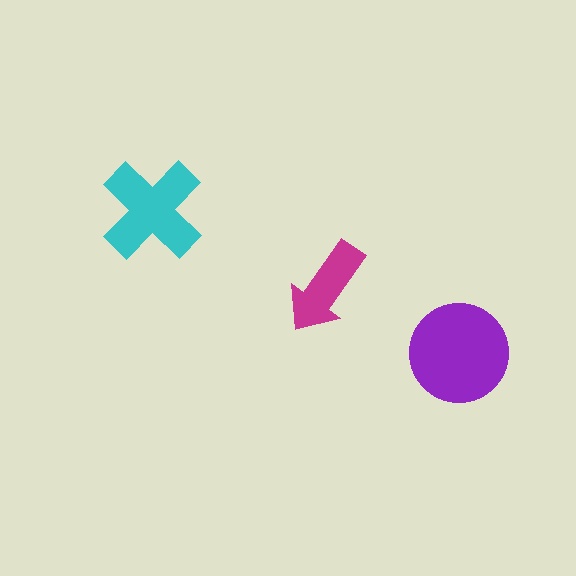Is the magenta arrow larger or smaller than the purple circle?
Smaller.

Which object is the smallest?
The magenta arrow.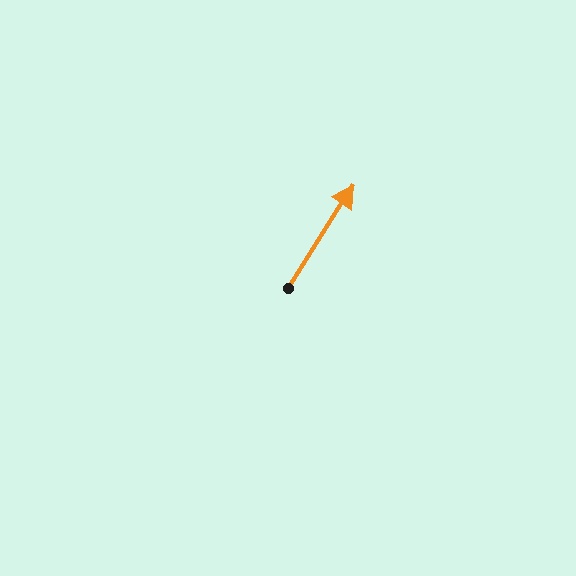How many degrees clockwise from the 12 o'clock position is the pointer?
Approximately 32 degrees.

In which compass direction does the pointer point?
Northeast.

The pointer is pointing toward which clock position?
Roughly 1 o'clock.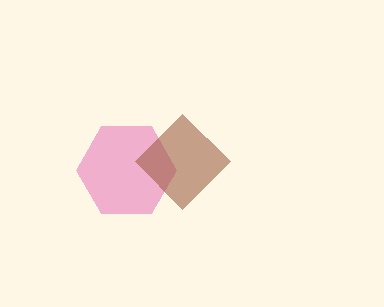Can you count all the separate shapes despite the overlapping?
Yes, there are 2 separate shapes.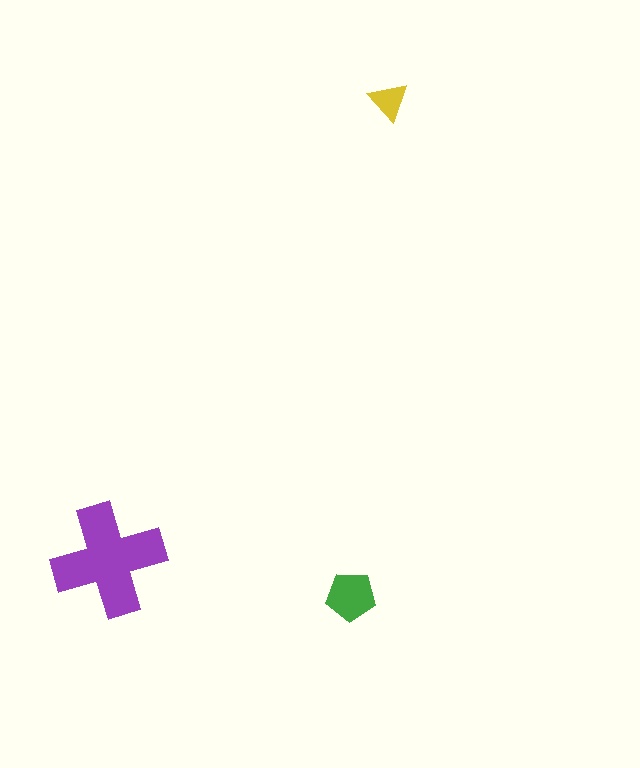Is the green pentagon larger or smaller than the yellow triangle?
Larger.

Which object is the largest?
The purple cross.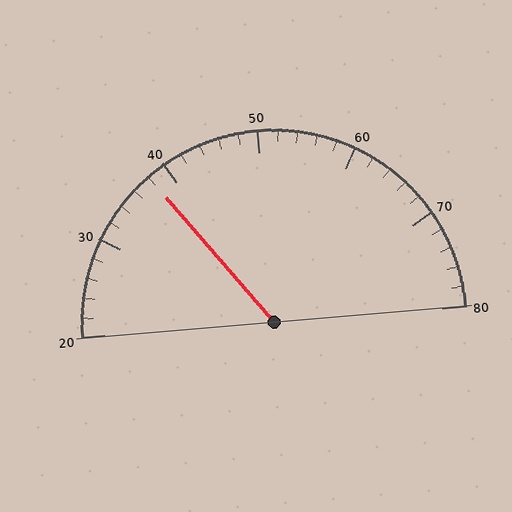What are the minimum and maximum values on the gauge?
The gauge ranges from 20 to 80.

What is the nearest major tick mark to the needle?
The nearest major tick mark is 40.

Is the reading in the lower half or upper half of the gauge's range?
The reading is in the lower half of the range (20 to 80).